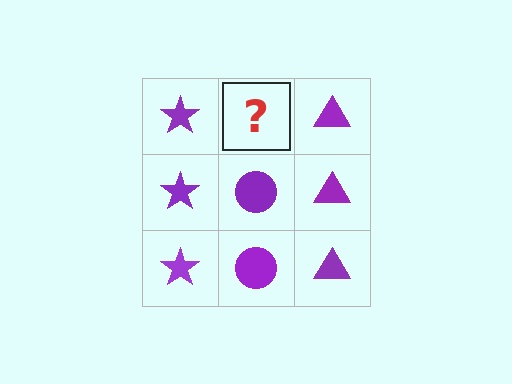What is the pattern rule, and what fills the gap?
The rule is that each column has a consistent shape. The gap should be filled with a purple circle.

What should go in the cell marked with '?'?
The missing cell should contain a purple circle.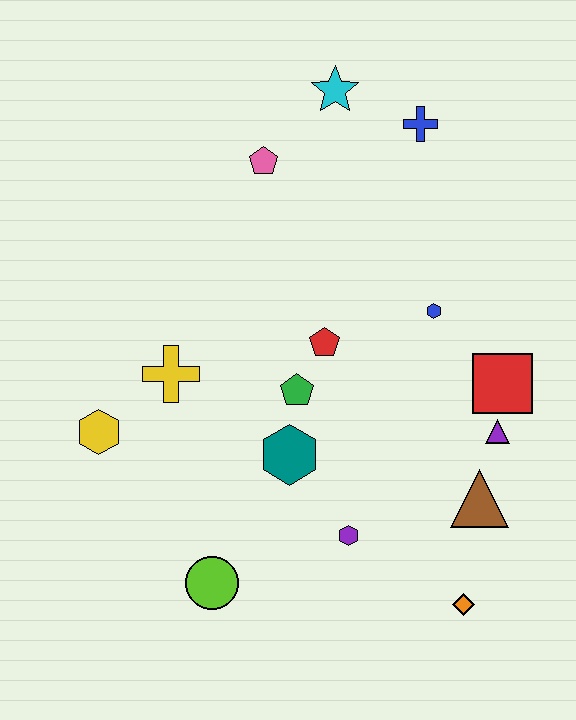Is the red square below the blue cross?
Yes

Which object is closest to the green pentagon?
The red pentagon is closest to the green pentagon.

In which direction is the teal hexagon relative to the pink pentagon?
The teal hexagon is below the pink pentagon.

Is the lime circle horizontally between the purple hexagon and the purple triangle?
No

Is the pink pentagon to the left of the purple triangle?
Yes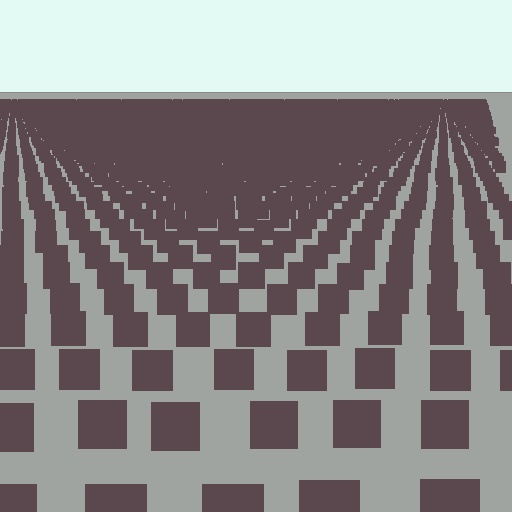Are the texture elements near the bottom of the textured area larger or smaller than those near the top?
Larger. Near the bottom, elements are closer to the viewer and appear at a bigger on-screen size.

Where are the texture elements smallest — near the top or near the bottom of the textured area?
Near the top.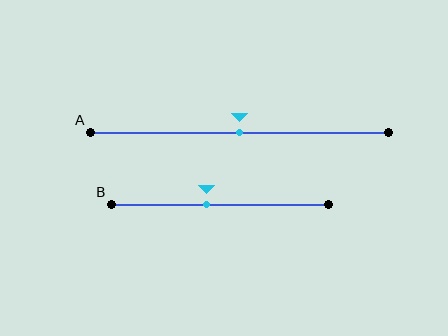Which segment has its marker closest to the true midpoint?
Segment A has its marker closest to the true midpoint.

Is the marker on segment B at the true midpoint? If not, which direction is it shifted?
No, the marker on segment B is shifted to the left by about 6% of the segment length.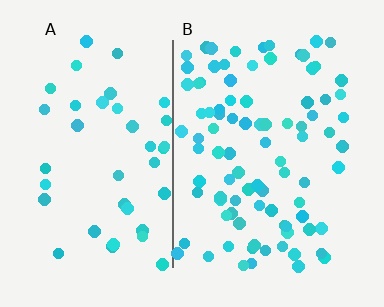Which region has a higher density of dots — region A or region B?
B (the right).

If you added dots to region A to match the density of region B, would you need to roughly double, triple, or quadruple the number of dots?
Approximately double.